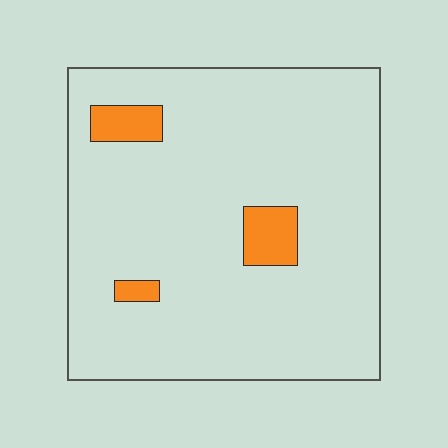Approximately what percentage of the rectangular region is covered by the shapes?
Approximately 5%.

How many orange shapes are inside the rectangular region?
3.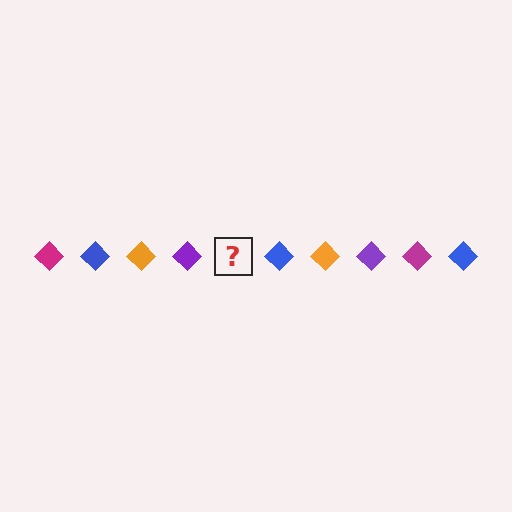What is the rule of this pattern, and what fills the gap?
The rule is that the pattern cycles through magenta, blue, orange, purple diamonds. The gap should be filled with a magenta diamond.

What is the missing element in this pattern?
The missing element is a magenta diamond.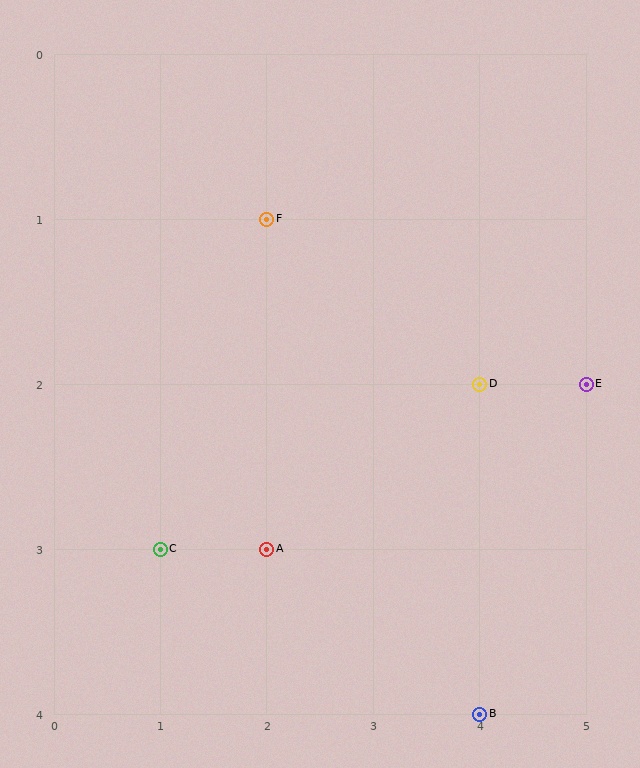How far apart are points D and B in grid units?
Points D and B are 2 rows apart.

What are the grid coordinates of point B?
Point B is at grid coordinates (4, 4).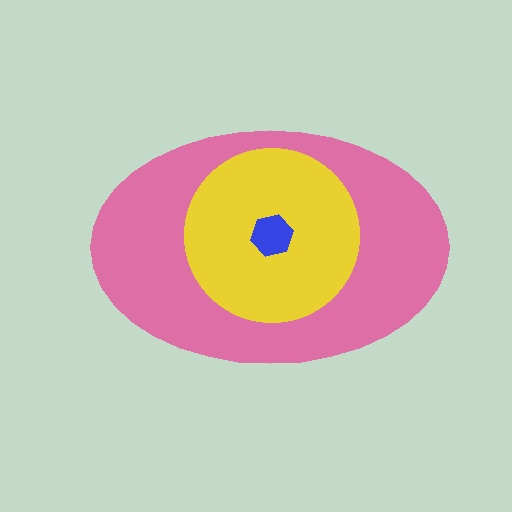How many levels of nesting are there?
3.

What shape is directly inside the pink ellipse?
The yellow circle.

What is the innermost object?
The blue hexagon.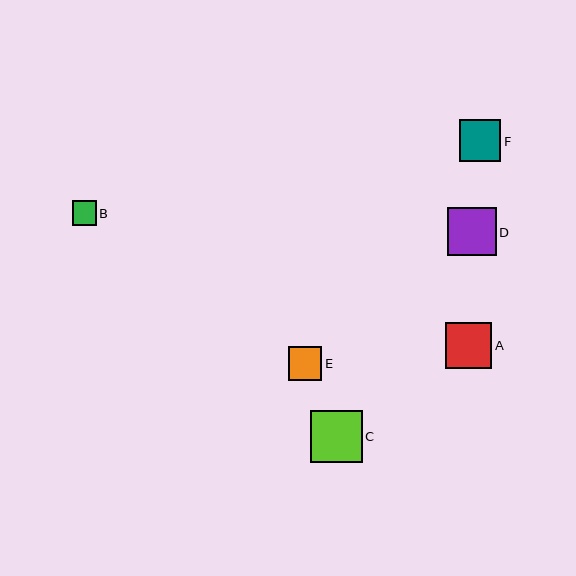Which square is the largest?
Square C is the largest with a size of approximately 52 pixels.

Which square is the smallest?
Square B is the smallest with a size of approximately 24 pixels.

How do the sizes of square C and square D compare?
Square C and square D are approximately the same size.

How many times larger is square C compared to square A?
Square C is approximately 1.1 times the size of square A.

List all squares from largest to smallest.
From largest to smallest: C, D, A, F, E, B.